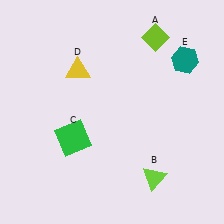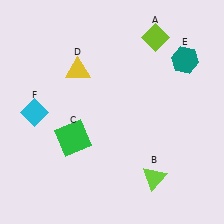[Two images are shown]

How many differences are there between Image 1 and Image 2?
There is 1 difference between the two images.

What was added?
A cyan diamond (F) was added in Image 2.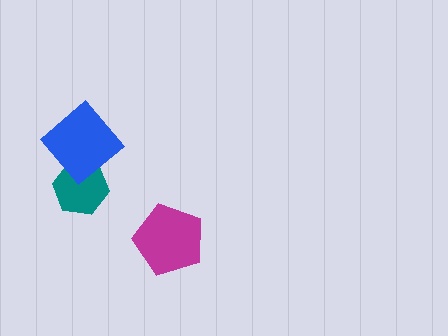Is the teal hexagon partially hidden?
Yes, it is partially covered by another shape.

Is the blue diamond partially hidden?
No, no other shape covers it.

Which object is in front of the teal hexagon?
The blue diamond is in front of the teal hexagon.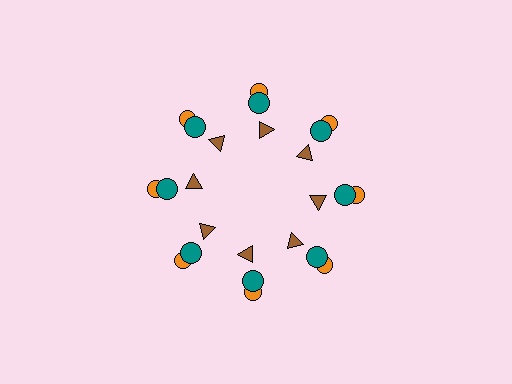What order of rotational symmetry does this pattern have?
This pattern has 8-fold rotational symmetry.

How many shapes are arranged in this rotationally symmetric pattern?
There are 24 shapes, arranged in 8 groups of 3.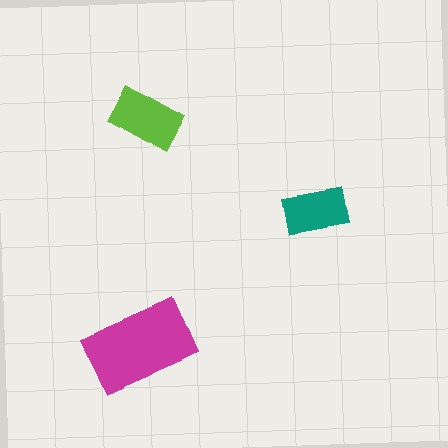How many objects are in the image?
There are 3 objects in the image.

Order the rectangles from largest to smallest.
the magenta one, the lime one, the teal one.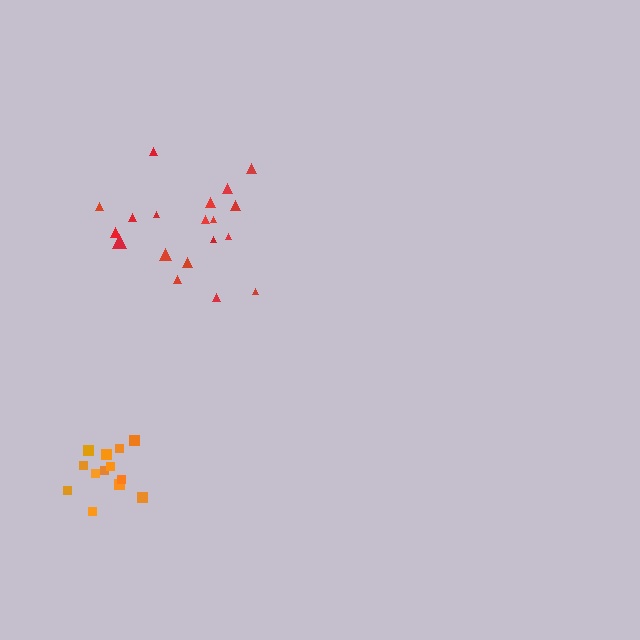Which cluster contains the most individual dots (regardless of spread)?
Red (19).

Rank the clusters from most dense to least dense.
orange, red.